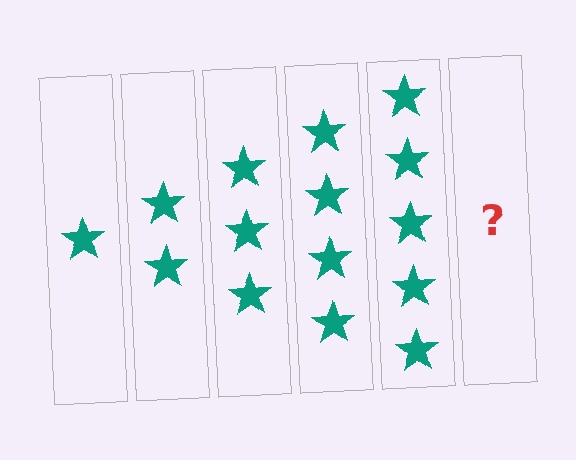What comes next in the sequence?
The next element should be 6 stars.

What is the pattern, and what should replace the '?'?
The pattern is that each step adds one more star. The '?' should be 6 stars.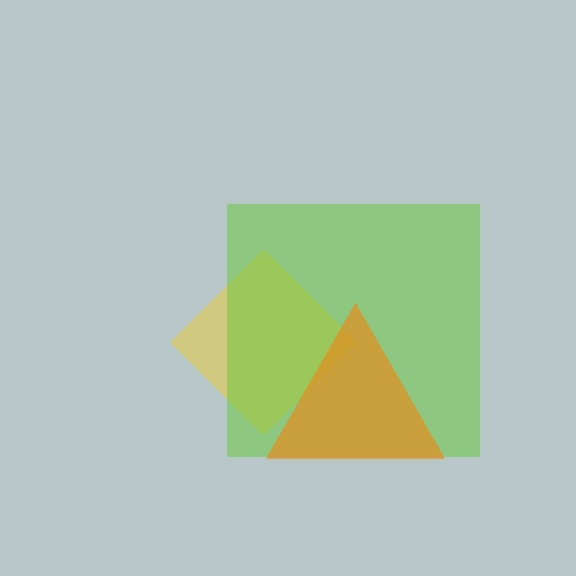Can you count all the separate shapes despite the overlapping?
Yes, there are 3 separate shapes.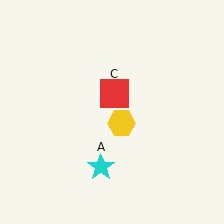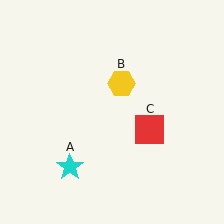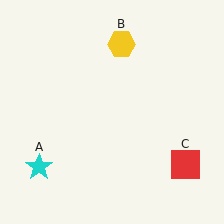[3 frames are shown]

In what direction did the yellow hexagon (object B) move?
The yellow hexagon (object B) moved up.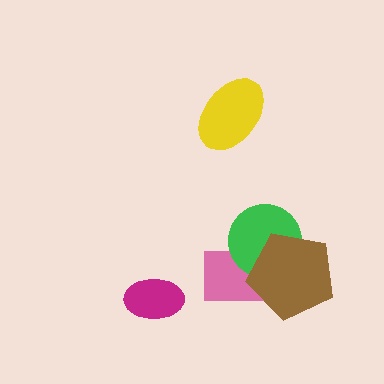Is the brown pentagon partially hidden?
No, no other shape covers it.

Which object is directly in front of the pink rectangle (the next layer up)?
The green circle is directly in front of the pink rectangle.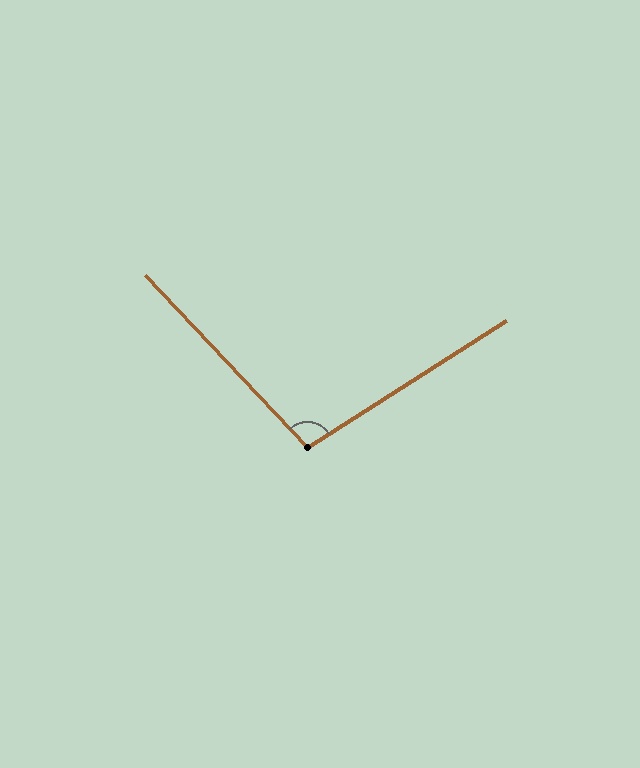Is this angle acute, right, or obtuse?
It is obtuse.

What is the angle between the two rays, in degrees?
Approximately 101 degrees.